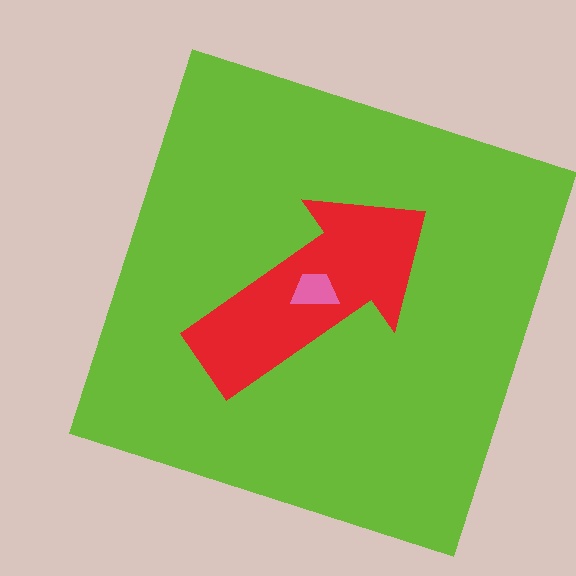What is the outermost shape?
The lime square.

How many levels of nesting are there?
3.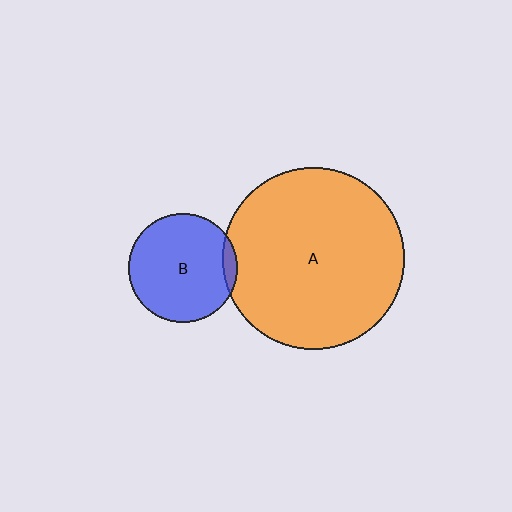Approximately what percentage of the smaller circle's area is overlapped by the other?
Approximately 5%.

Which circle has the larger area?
Circle A (orange).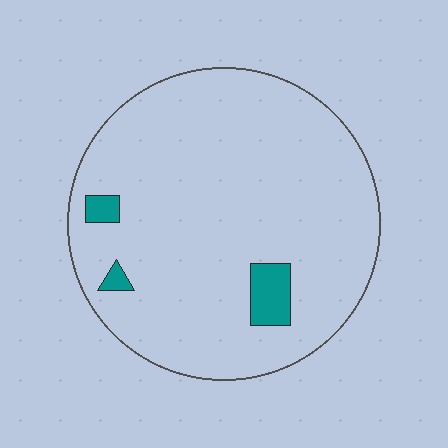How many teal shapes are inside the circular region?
3.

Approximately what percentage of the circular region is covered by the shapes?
Approximately 5%.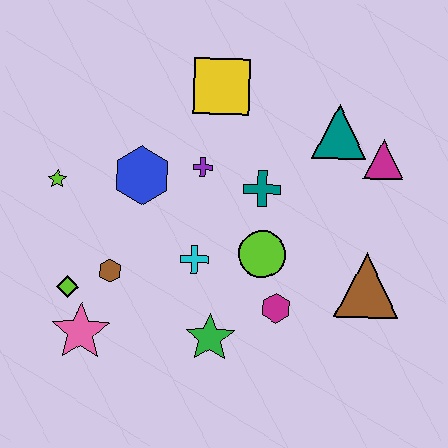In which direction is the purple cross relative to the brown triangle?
The purple cross is to the left of the brown triangle.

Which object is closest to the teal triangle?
The magenta triangle is closest to the teal triangle.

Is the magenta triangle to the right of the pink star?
Yes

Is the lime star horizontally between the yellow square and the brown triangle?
No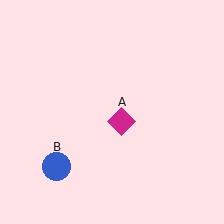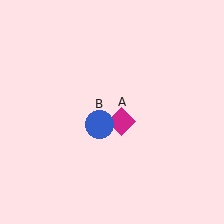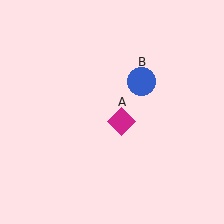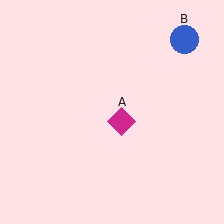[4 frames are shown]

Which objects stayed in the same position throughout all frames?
Magenta diamond (object A) remained stationary.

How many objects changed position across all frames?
1 object changed position: blue circle (object B).